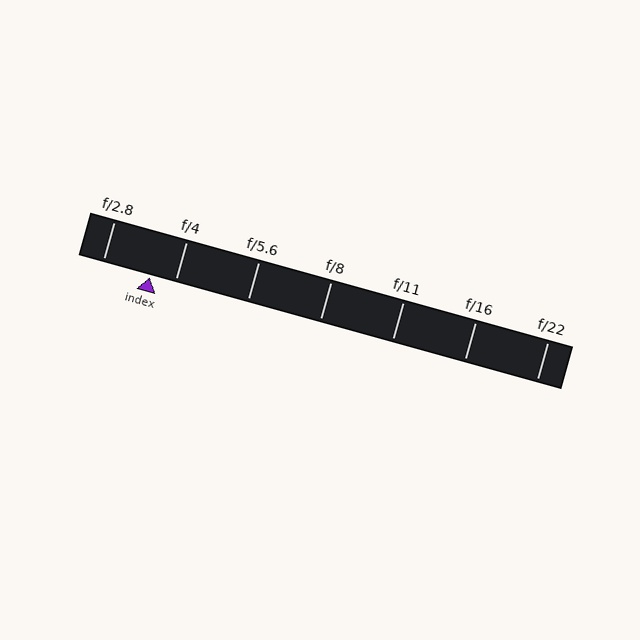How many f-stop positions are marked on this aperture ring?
There are 7 f-stop positions marked.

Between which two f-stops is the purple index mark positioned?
The index mark is between f/2.8 and f/4.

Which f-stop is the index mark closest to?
The index mark is closest to f/4.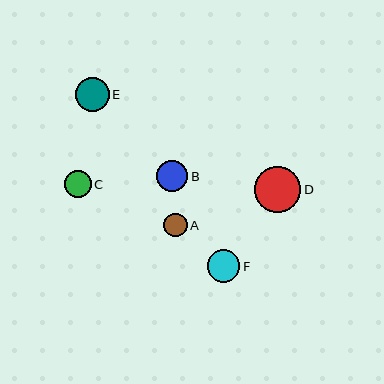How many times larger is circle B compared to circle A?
Circle B is approximately 1.3 times the size of circle A.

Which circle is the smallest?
Circle A is the smallest with a size of approximately 23 pixels.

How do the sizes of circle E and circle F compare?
Circle E and circle F are approximately the same size.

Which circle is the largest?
Circle D is the largest with a size of approximately 46 pixels.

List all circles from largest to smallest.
From largest to smallest: D, E, F, B, C, A.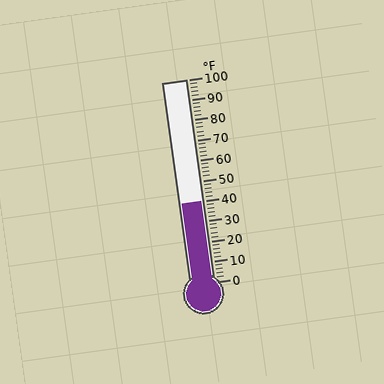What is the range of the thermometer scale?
The thermometer scale ranges from 0°F to 100°F.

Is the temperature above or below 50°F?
The temperature is below 50°F.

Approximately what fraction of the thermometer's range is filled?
The thermometer is filled to approximately 40% of its range.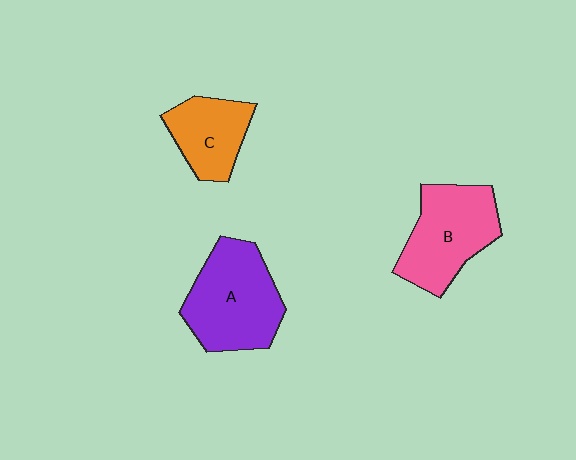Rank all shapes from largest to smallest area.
From largest to smallest: A (purple), B (pink), C (orange).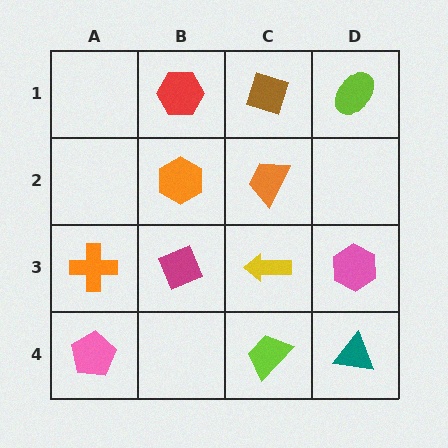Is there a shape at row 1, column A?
No, that cell is empty.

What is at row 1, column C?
A brown diamond.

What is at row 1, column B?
A red hexagon.